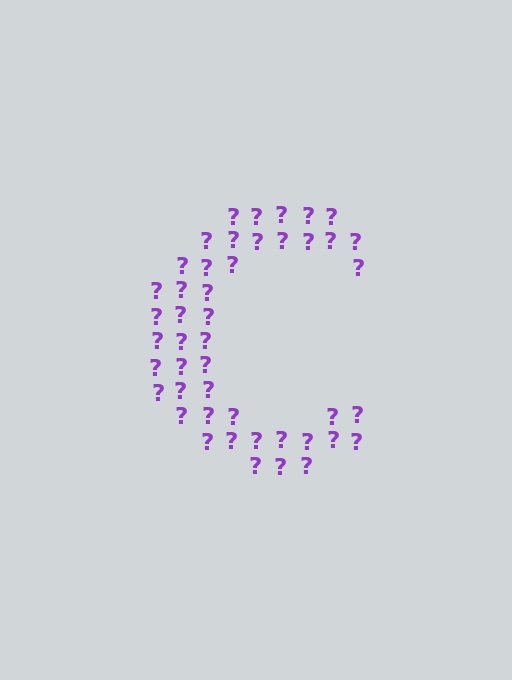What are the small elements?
The small elements are question marks.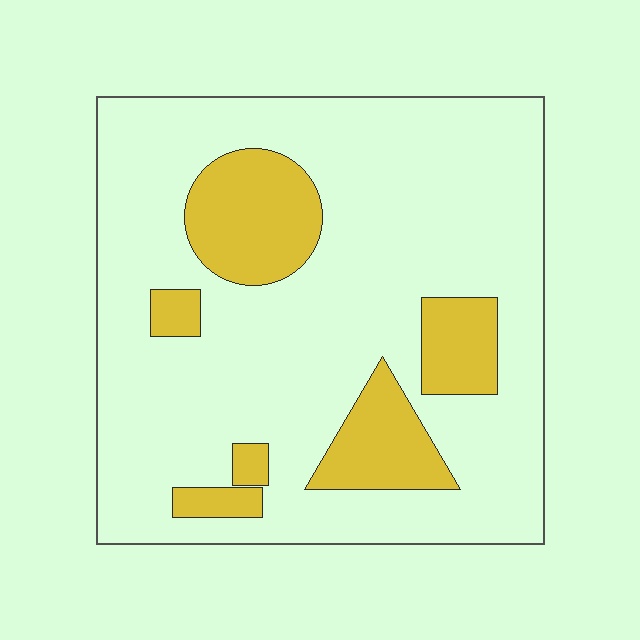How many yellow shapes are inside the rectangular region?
6.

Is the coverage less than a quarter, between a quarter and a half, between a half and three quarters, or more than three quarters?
Less than a quarter.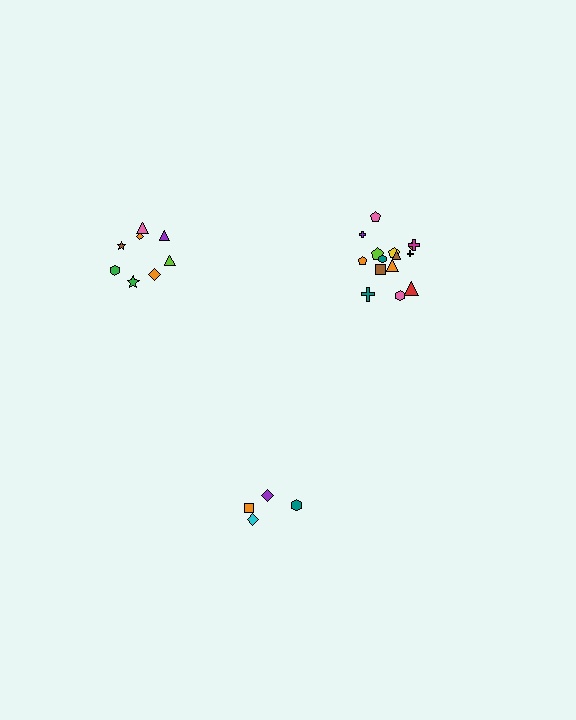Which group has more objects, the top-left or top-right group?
The top-right group.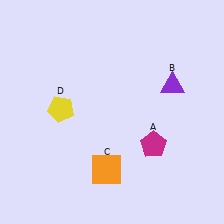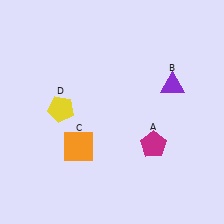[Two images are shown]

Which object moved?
The orange square (C) moved left.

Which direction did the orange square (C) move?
The orange square (C) moved left.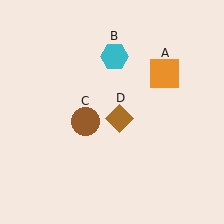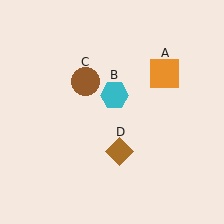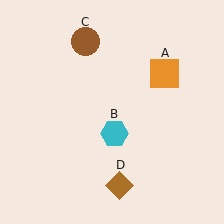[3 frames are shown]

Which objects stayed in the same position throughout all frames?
Orange square (object A) remained stationary.